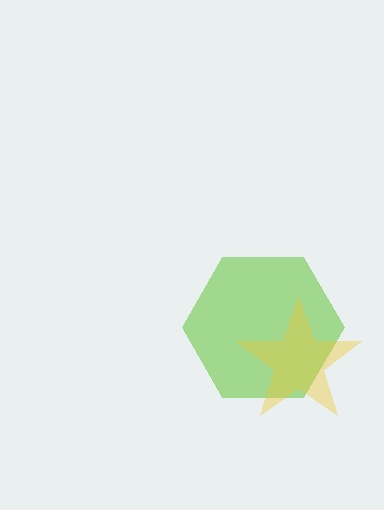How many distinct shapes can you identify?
There are 2 distinct shapes: a lime hexagon, a yellow star.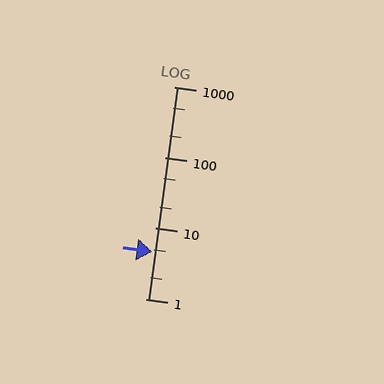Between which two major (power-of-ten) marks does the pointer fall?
The pointer is between 1 and 10.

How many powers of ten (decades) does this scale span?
The scale spans 3 decades, from 1 to 1000.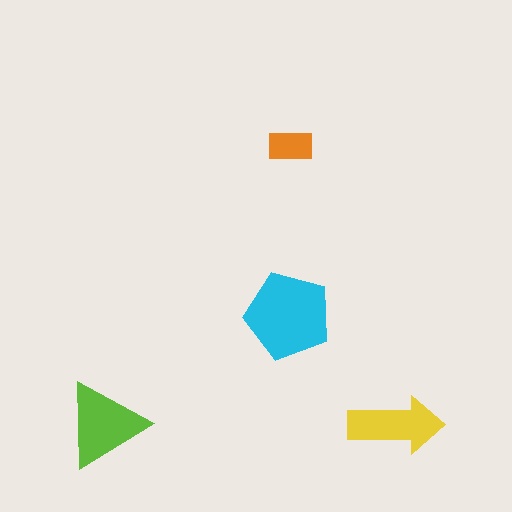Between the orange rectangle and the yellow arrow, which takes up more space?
The yellow arrow.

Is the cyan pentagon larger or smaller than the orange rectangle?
Larger.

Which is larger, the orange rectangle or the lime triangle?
The lime triangle.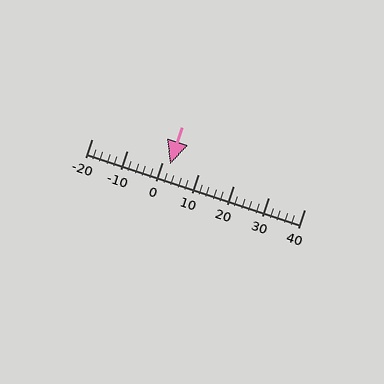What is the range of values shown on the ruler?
The ruler shows values from -20 to 40.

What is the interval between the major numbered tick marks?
The major tick marks are spaced 10 units apart.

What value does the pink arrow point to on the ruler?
The pink arrow points to approximately 2.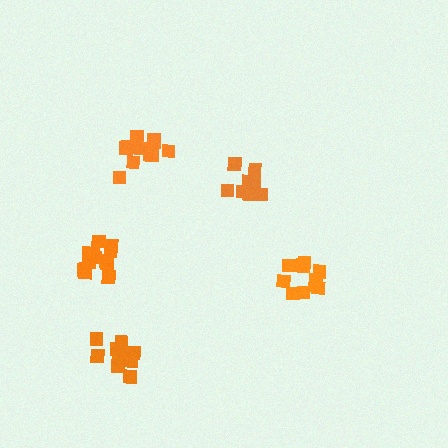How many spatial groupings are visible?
There are 5 spatial groupings.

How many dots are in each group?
Group 1: 11 dots, Group 2: 11 dots, Group 3: 10 dots, Group 4: 12 dots, Group 5: 14 dots (58 total).